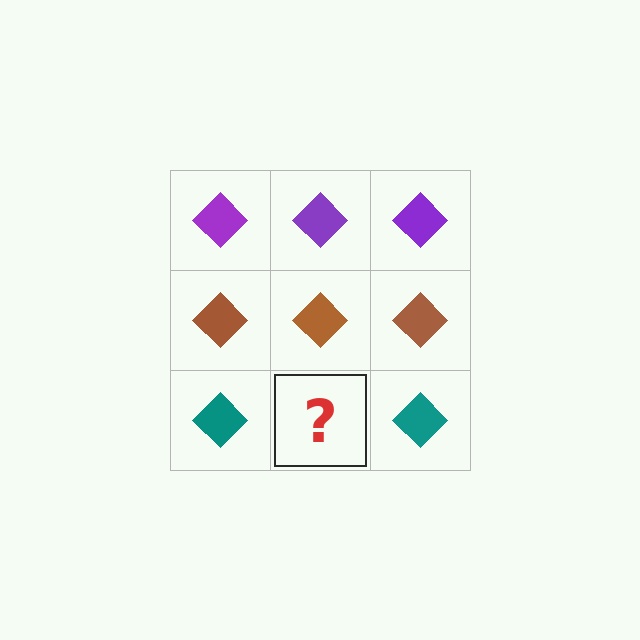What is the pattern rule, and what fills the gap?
The rule is that each row has a consistent color. The gap should be filled with a teal diamond.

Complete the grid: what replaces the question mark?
The question mark should be replaced with a teal diamond.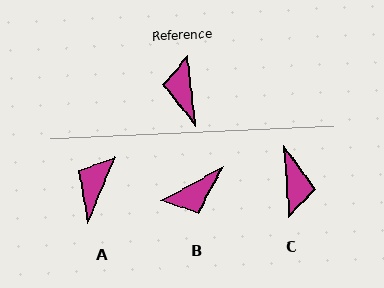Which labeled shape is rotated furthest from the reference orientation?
C, about 177 degrees away.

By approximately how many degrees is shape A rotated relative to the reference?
Approximately 30 degrees clockwise.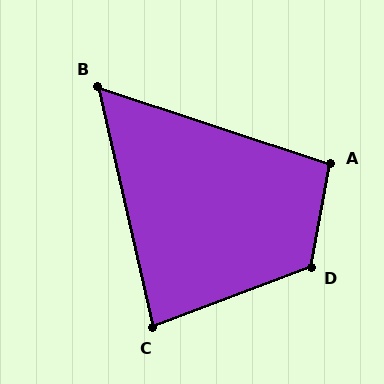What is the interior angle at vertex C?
Approximately 82 degrees (acute).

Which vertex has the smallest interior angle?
B, at approximately 59 degrees.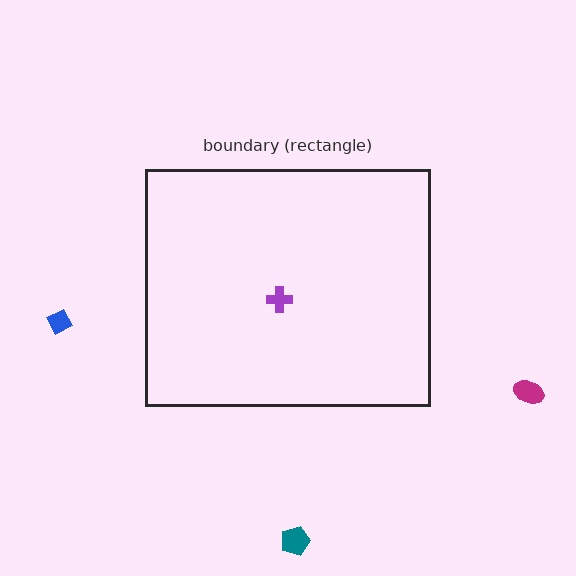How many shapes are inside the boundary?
1 inside, 3 outside.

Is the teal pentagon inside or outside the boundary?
Outside.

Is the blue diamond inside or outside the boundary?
Outside.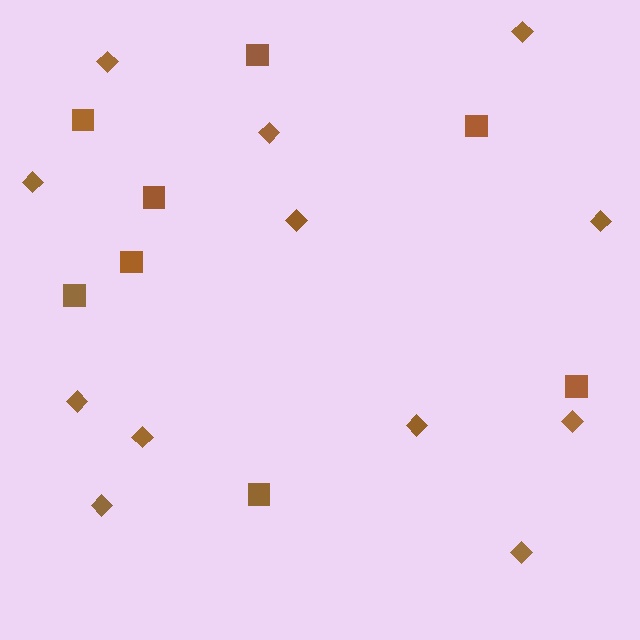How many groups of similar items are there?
There are 2 groups: one group of diamonds (12) and one group of squares (8).